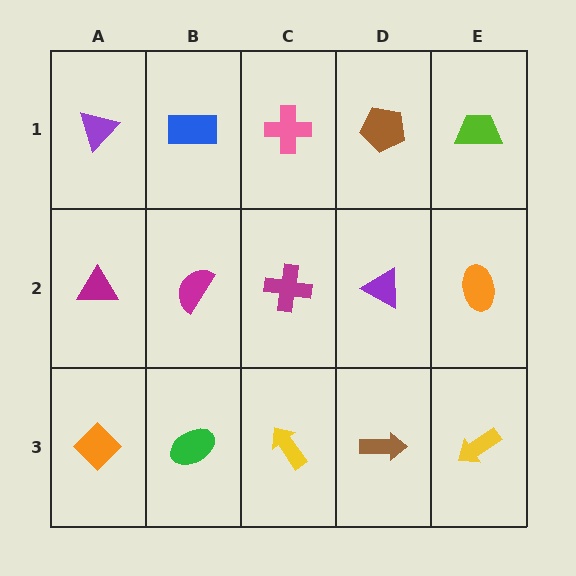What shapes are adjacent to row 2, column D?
A brown pentagon (row 1, column D), a brown arrow (row 3, column D), a magenta cross (row 2, column C), an orange ellipse (row 2, column E).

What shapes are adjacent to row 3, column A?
A magenta triangle (row 2, column A), a green ellipse (row 3, column B).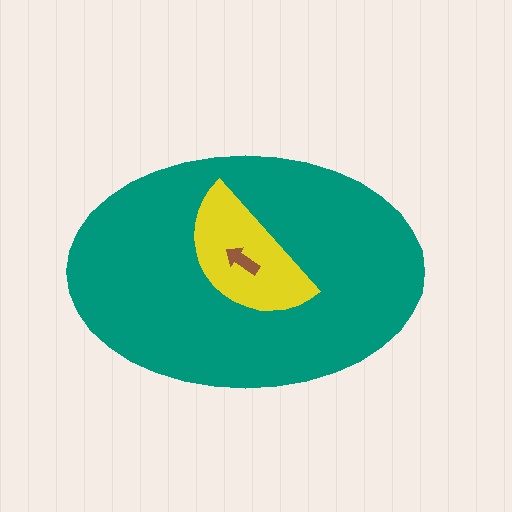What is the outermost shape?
The teal ellipse.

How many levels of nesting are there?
3.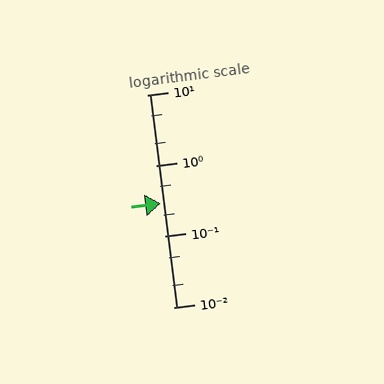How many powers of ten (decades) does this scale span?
The scale spans 3 decades, from 0.01 to 10.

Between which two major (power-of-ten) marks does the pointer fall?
The pointer is between 0.1 and 1.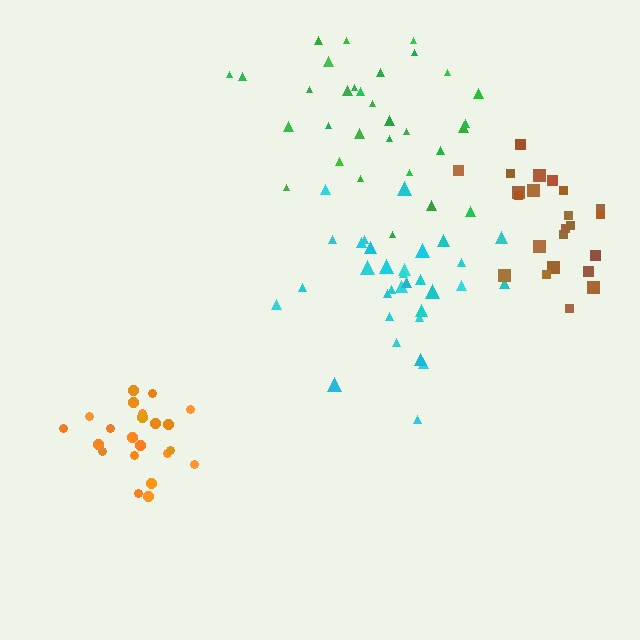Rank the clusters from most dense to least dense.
orange, brown, cyan, green.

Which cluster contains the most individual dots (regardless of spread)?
Cyan (32).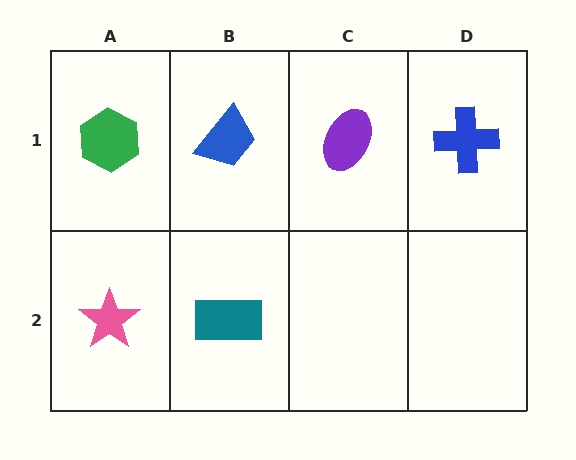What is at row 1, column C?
A purple ellipse.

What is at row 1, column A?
A green hexagon.